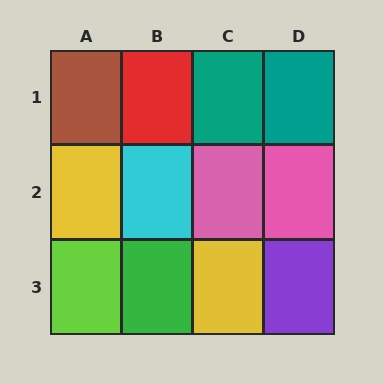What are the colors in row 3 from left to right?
Lime, green, yellow, purple.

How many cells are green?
1 cell is green.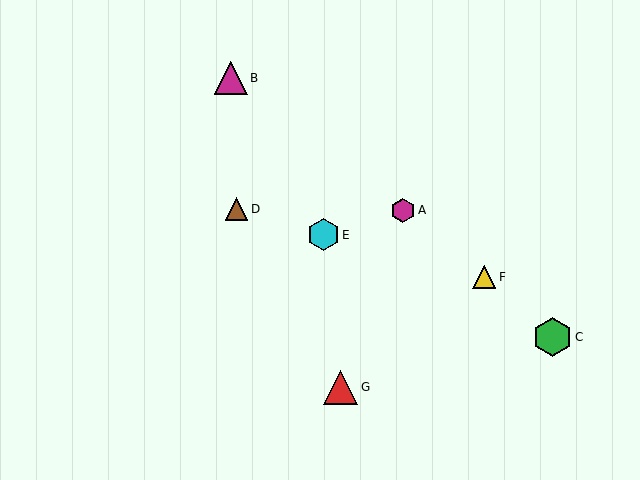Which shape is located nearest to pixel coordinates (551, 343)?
The green hexagon (labeled C) at (552, 337) is nearest to that location.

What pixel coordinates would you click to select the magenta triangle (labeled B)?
Click at (231, 78) to select the magenta triangle B.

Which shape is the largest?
The green hexagon (labeled C) is the largest.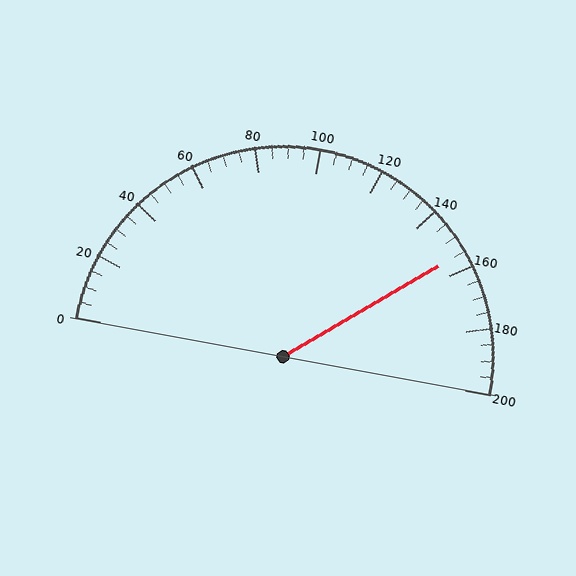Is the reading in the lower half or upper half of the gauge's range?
The reading is in the upper half of the range (0 to 200).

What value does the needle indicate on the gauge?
The needle indicates approximately 155.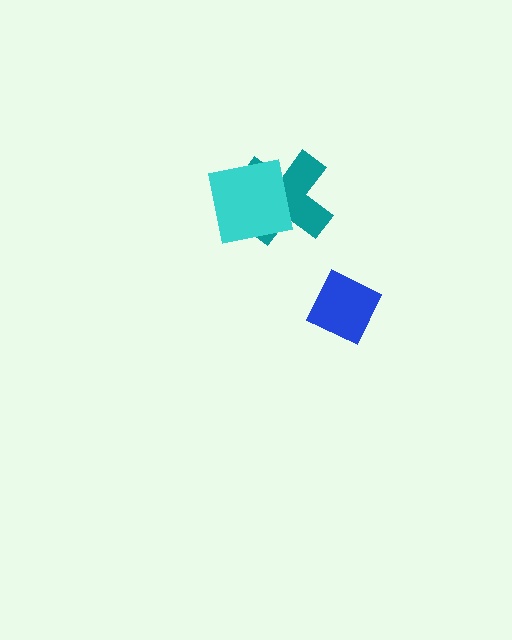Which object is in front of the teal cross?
The cyan square is in front of the teal cross.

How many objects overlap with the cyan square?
1 object overlaps with the cyan square.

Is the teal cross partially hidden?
Yes, it is partially covered by another shape.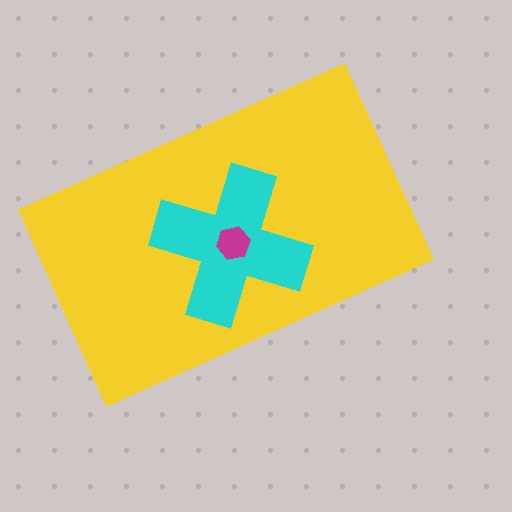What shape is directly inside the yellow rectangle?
The cyan cross.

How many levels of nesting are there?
3.